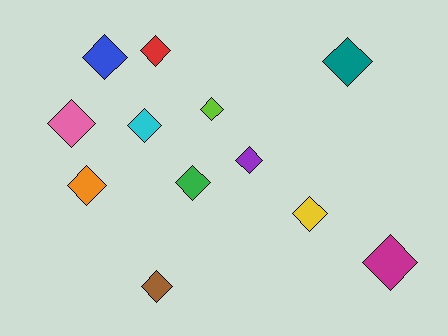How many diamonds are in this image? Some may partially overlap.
There are 12 diamonds.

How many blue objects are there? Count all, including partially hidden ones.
There is 1 blue object.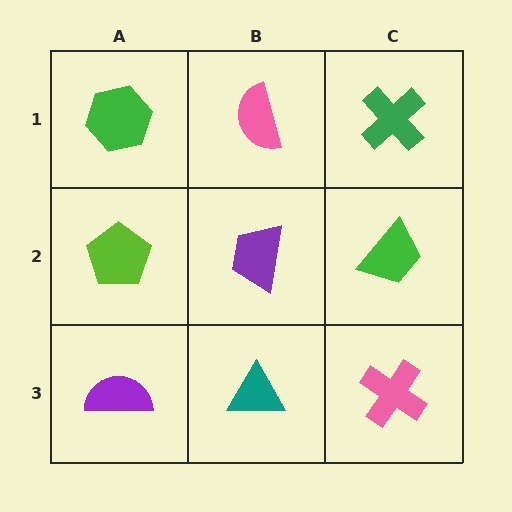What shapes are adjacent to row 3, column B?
A purple trapezoid (row 2, column B), a purple semicircle (row 3, column A), a pink cross (row 3, column C).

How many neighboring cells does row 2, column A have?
3.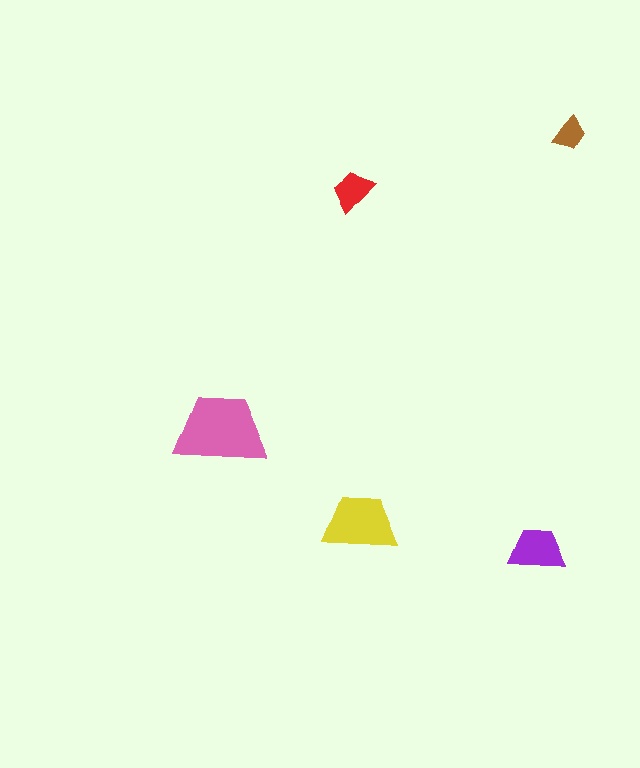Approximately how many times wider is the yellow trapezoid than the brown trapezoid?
About 2 times wider.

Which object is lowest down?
The purple trapezoid is bottommost.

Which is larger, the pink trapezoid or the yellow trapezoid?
The pink one.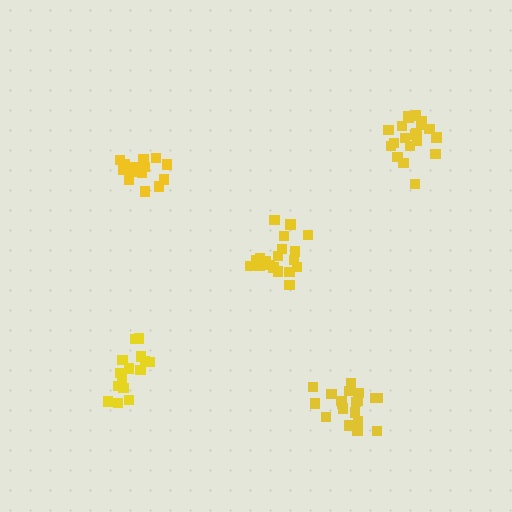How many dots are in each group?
Group 1: 15 dots, Group 2: 19 dots, Group 3: 19 dots, Group 4: 20 dots, Group 5: 17 dots (90 total).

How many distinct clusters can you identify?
There are 5 distinct clusters.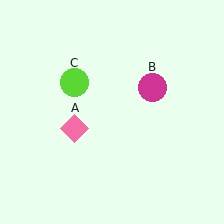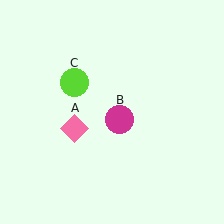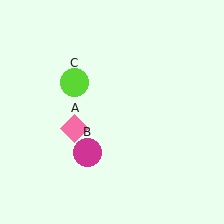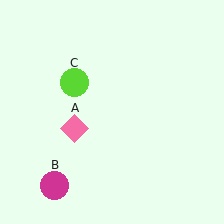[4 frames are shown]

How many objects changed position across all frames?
1 object changed position: magenta circle (object B).